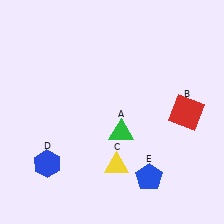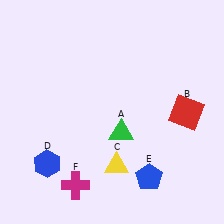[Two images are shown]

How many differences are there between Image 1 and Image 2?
There is 1 difference between the two images.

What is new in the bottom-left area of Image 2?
A magenta cross (F) was added in the bottom-left area of Image 2.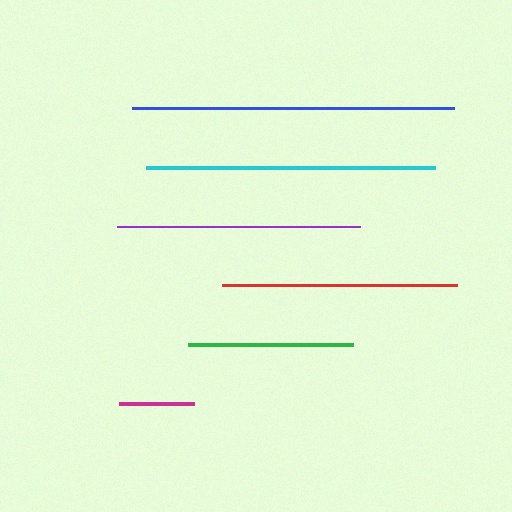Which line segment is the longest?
The blue line is the longest at approximately 322 pixels.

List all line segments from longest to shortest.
From longest to shortest: blue, cyan, purple, red, green, magenta.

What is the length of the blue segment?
The blue segment is approximately 322 pixels long.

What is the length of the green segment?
The green segment is approximately 165 pixels long.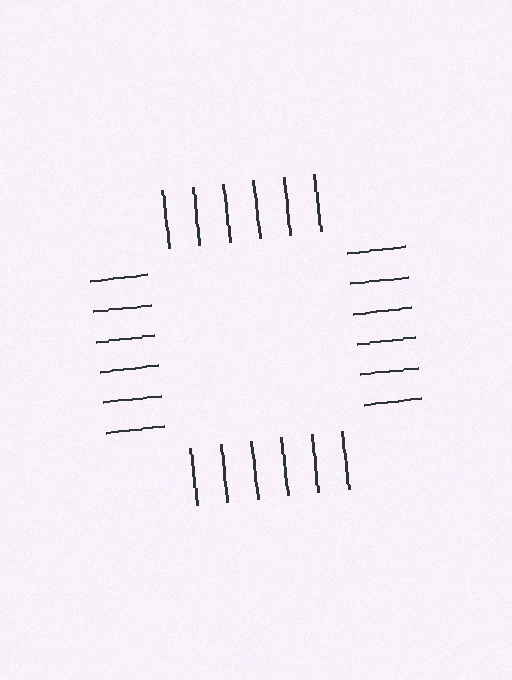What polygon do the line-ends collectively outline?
An illusory square — the line segments terminate on its edges but no continuous stroke is drawn.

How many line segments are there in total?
24 — 6 along each of the 4 edges.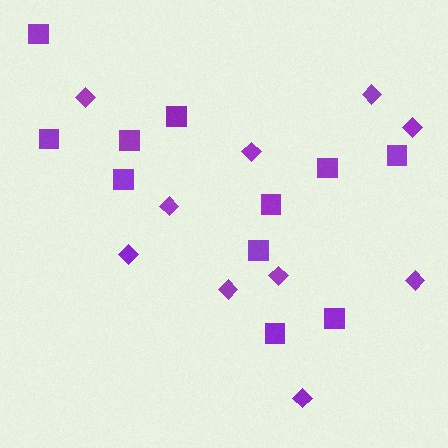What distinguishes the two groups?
There are 2 groups: one group of diamonds (10) and one group of squares (11).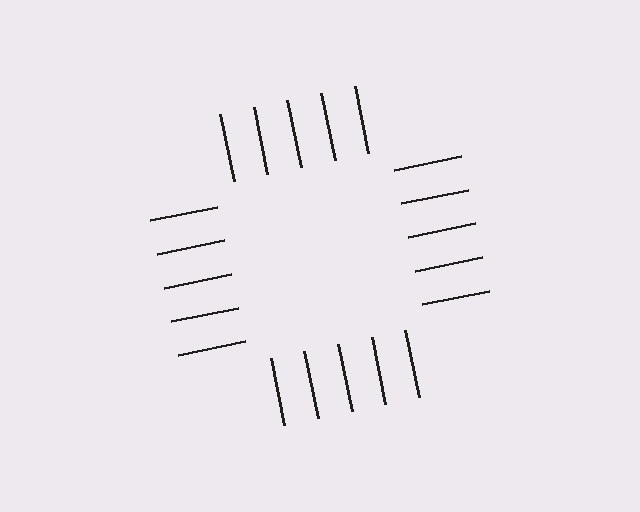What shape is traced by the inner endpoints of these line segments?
An illusory square — the line segments terminate on its edges but no continuous stroke is drawn.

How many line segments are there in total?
20 — 5 along each of the 4 edges.